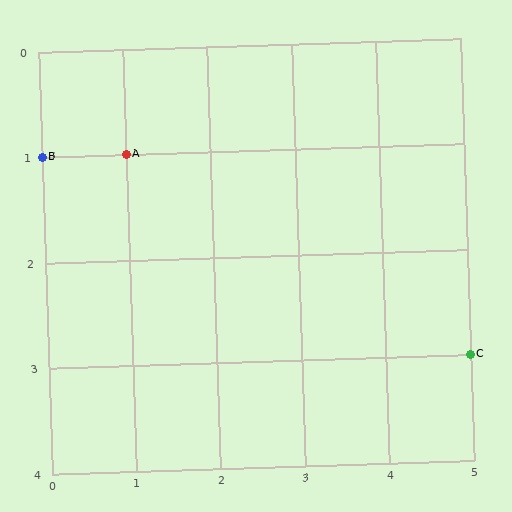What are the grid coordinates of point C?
Point C is at grid coordinates (5, 3).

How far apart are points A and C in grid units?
Points A and C are 4 columns and 2 rows apart (about 4.5 grid units diagonally).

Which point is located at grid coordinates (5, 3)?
Point C is at (5, 3).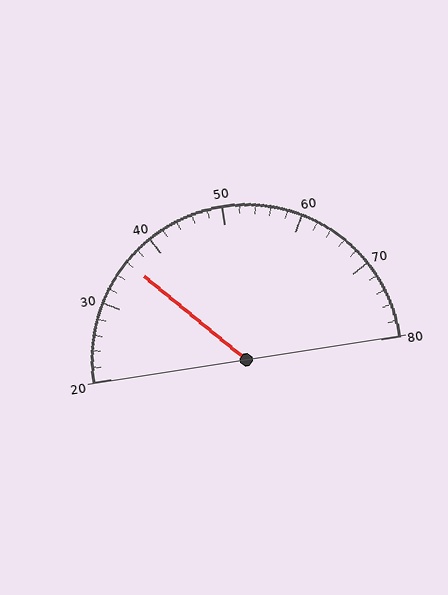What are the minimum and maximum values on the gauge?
The gauge ranges from 20 to 80.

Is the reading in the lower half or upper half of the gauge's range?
The reading is in the lower half of the range (20 to 80).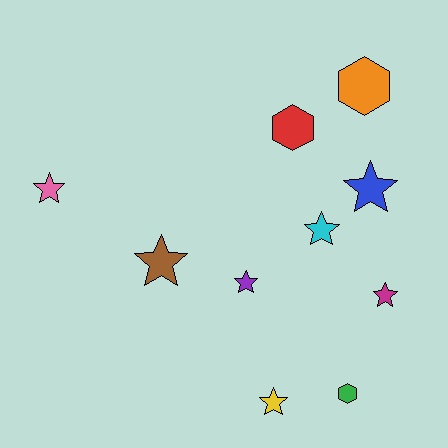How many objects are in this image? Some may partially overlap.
There are 10 objects.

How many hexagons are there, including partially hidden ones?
There are 3 hexagons.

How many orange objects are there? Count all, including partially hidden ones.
There is 1 orange object.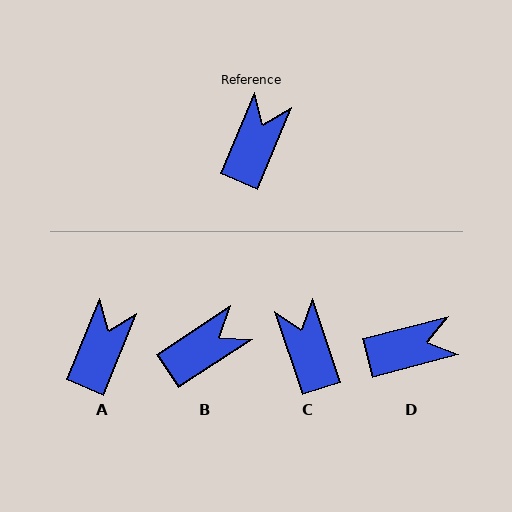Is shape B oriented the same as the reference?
No, it is off by about 34 degrees.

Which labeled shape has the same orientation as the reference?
A.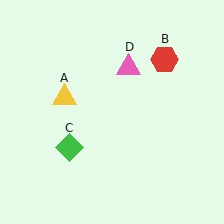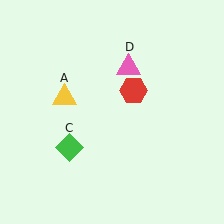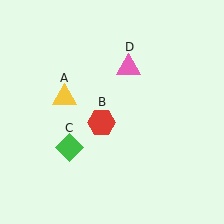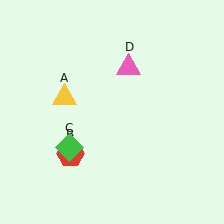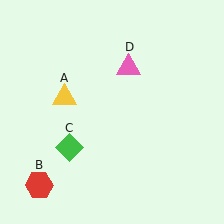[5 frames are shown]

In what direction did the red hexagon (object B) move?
The red hexagon (object B) moved down and to the left.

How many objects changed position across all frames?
1 object changed position: red hexagon (object B).